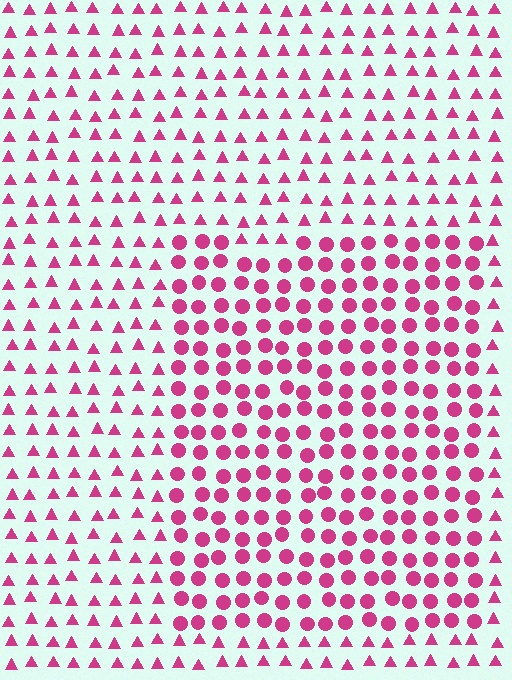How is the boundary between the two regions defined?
The boundary is defined by a change in element shape: circles inside vs. triangles outside. All elements share the same color and spacing.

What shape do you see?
I see a rectangle.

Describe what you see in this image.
The image is filled with small magenta elements arranged in a uniform grid. A rectangle-shaped region contains circles, while the surrounding area contains triangles. The boundary is defined purely by the change in element shape.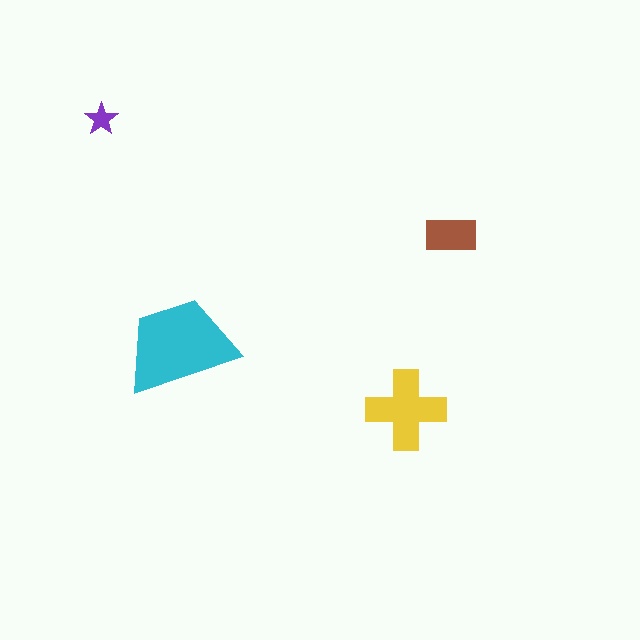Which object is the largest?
The cyan trapezoid.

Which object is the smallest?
The purple star.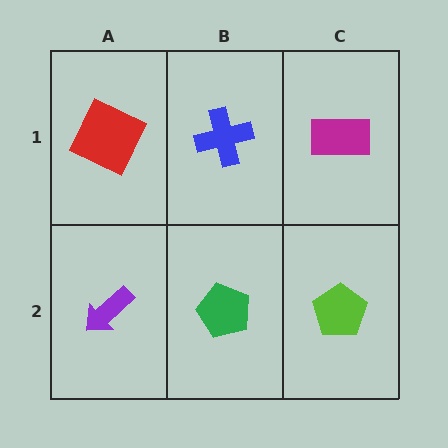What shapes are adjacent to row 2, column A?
A red square (row 1, column A), a green pentagon (row 2, column B).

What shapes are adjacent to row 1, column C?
A lime pentagon (row 2, column C), a blue cross (row 1, column B).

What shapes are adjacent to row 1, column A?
A purple arrow (row 2, column A), a blue cross (row 1, column B).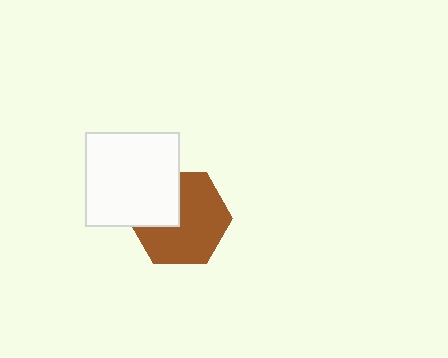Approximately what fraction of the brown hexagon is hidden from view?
Roughly 31% of the brown hexagon is hidden behind the white square.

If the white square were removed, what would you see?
You would see the complete brown hexagon.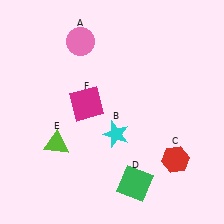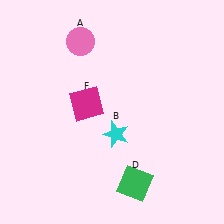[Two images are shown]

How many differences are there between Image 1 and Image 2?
There are 2 differences between the two images.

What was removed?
The red hexagon (C), the lime triangle (E) were removed in Image 2.